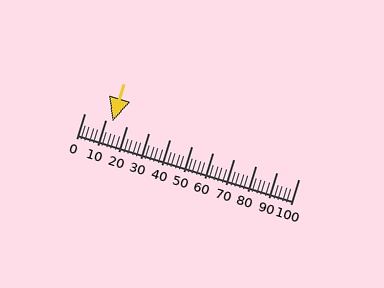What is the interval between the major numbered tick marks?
The major tick marks are spaced 10 units apart.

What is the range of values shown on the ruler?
The ruler shows values from 0 to 100.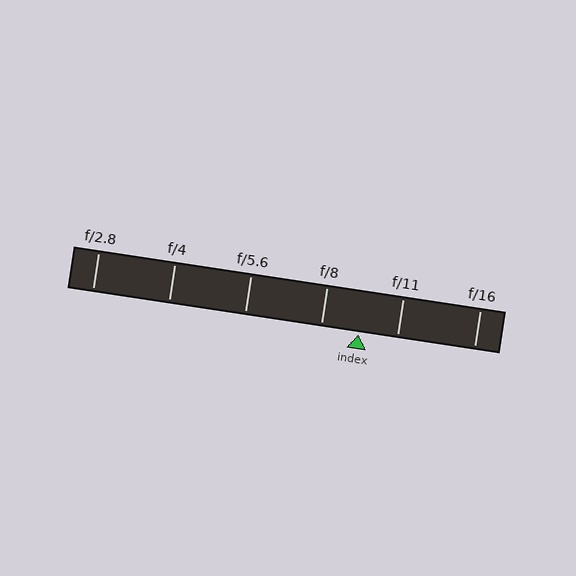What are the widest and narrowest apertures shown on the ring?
The widest aperture shown is f/2.8 and the narrowest is f/16.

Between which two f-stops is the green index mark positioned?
The index mark is between f/8 and f/11.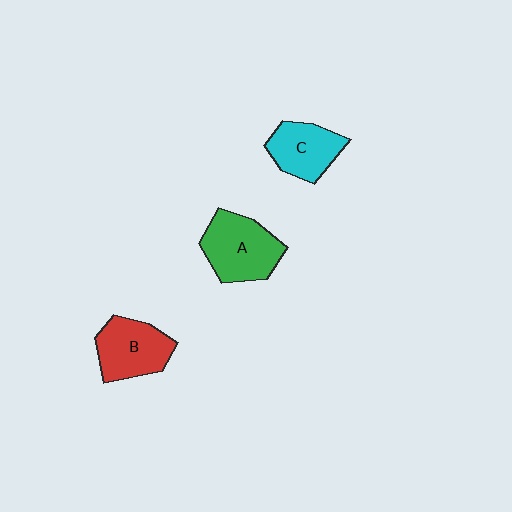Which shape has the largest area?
Shape A (green).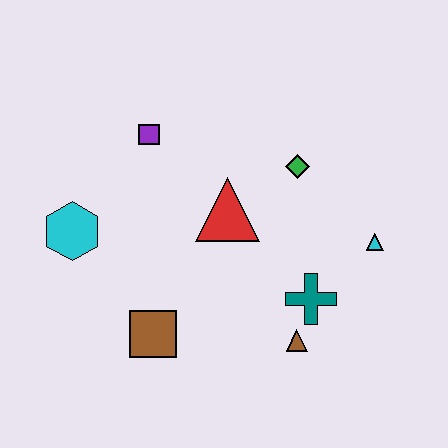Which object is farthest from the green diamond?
The cyan hexagon is farthest from the green diamond.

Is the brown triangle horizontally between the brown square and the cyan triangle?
Yes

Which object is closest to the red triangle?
The green diamond is closest to the red triangle.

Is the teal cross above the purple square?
No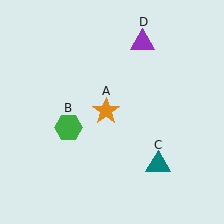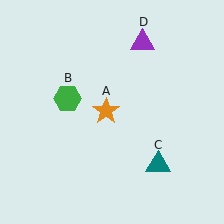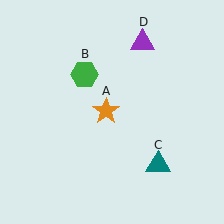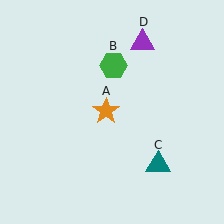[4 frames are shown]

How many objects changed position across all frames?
1 object changed position: green hexagon (object B).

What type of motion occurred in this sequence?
The green hexagon (object B) rotated clockwise around the center of the scene.